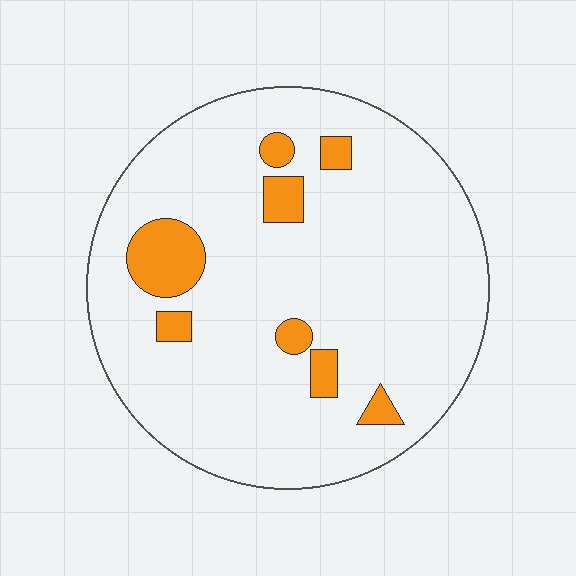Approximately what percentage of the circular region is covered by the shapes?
Approximately 10%.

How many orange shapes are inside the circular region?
8.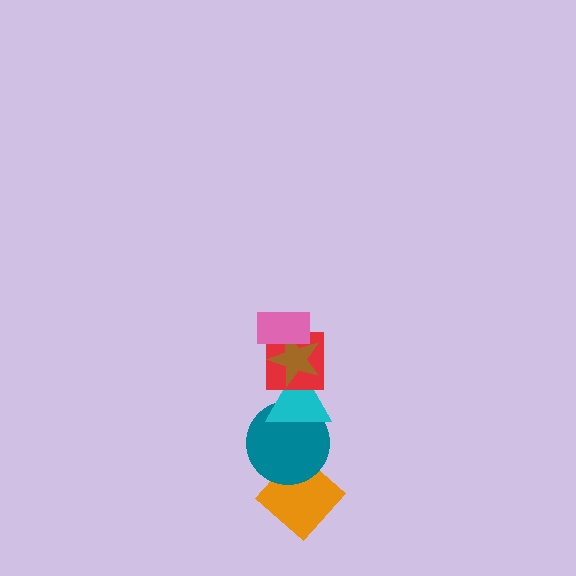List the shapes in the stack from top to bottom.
From top to bottom: the pink rectangle, the brown star, the red square, the cyan triangle, the teal circle, the orange diamond.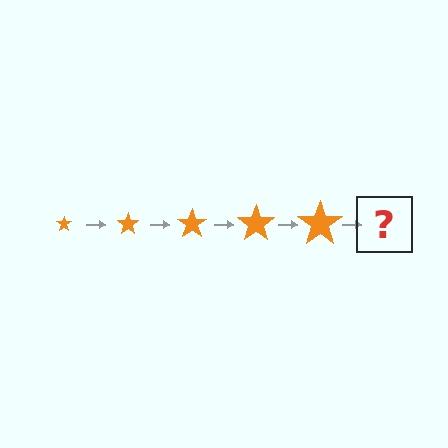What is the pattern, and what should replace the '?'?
The pattern is that the star gets progressively larger each step. The '?' should be an orange star, larger than the previous one.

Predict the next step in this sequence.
The next step is an orange star, larger than the previous one.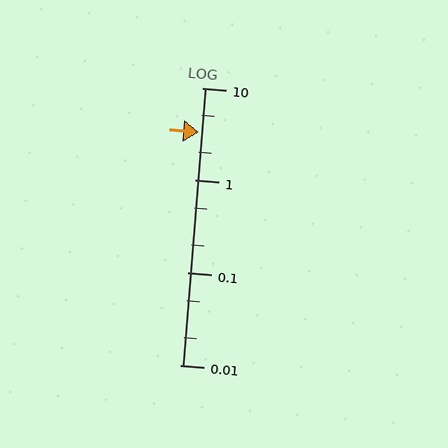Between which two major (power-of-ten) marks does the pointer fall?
The pointer is between 1 and 10.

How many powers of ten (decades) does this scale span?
The scale spans 3 decades, from 0.01 to 10.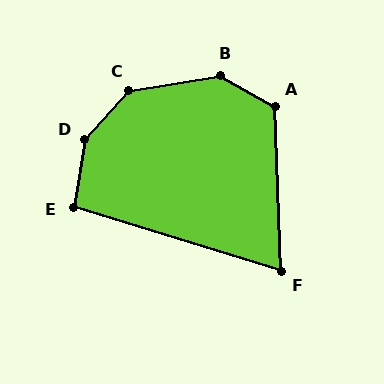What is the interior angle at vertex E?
Approximately 98 degrees (obtuse).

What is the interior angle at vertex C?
Approximately 141 degrees (obtuse).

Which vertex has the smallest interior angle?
F, at approximately 71 degrees.